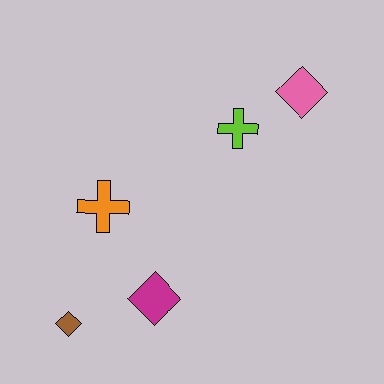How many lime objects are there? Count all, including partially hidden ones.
There is 1 lime object.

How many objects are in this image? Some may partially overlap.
There are 5 objects.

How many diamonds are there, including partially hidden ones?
There are 3 diamonds.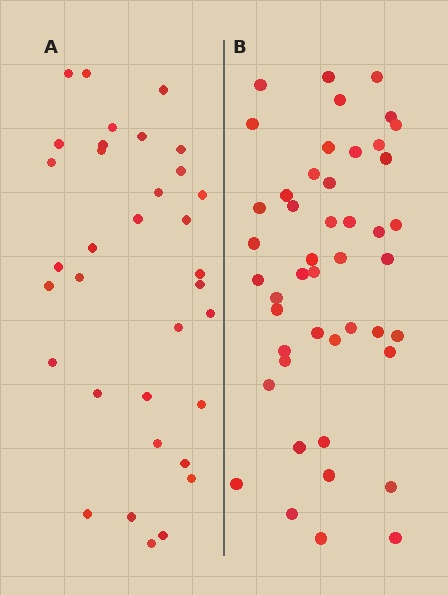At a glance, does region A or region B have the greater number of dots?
Region B (the right region) has more dots.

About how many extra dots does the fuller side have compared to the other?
Region B has roughly 12 or so more dots than region A.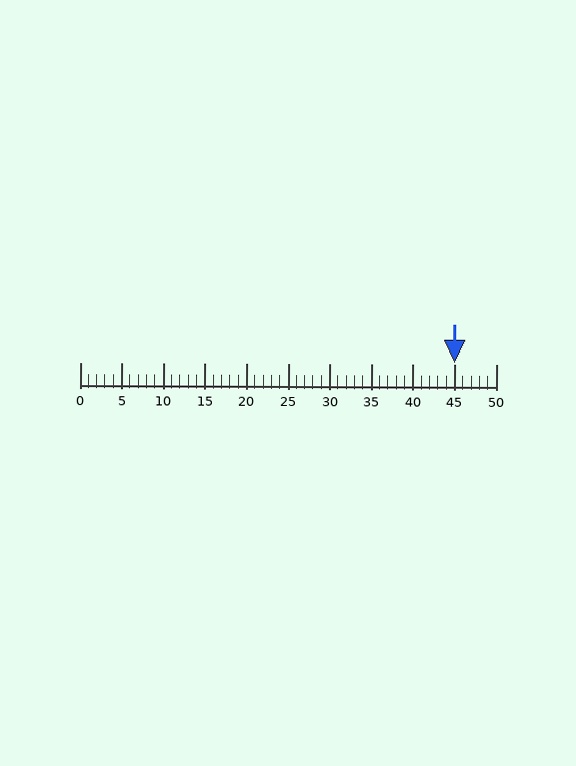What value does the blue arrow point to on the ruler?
The blue arrow points to approximately 45.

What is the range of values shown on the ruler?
The ruler shows values from 0 to 50.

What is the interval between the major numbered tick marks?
The major tick marks are spaced 5 units apart.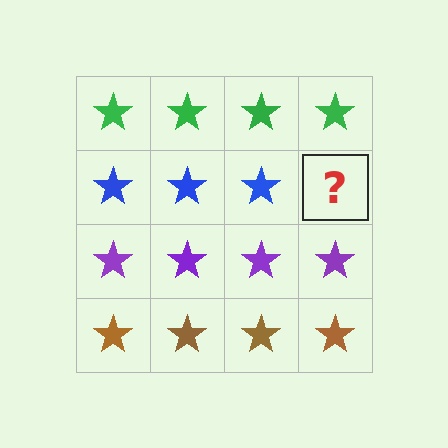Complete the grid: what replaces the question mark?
The question mark should be replaced with a blue star.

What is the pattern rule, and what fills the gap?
The rule is that each row has a consistent color. The gap should be filled with a blue star.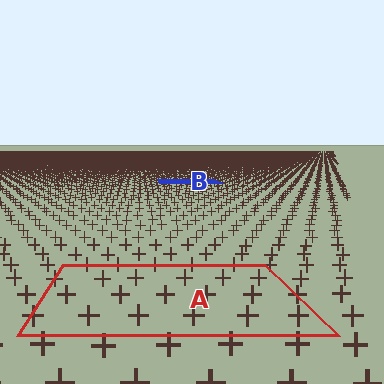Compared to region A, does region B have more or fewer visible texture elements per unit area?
Region B has more texture elements per unit area — they are packed more densely because it is farther away.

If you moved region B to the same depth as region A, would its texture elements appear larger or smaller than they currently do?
They would appear larger. At a closer depth, the same texture elements are projected at a bigger on-screen size.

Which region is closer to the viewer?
Region A is closer. The texture elements there are larger and more spread out.